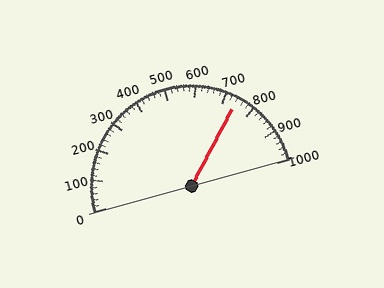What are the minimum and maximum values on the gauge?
The gauge ranges from 0 to 1000.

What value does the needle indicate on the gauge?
The needle indicates approximately 740.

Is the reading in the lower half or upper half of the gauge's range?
The reading is in the upper half of the range (0 to 1000).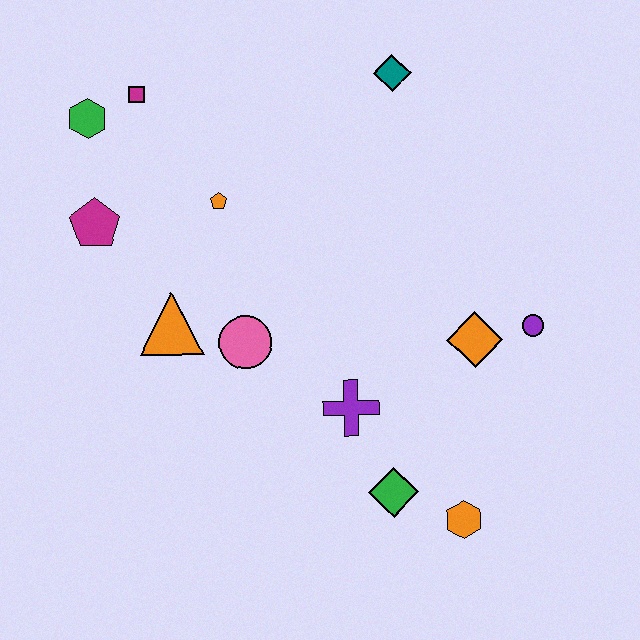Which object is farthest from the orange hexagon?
The green hexagon is farthest from the orange hexagon.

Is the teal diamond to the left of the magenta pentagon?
No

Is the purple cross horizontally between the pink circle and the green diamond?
Yes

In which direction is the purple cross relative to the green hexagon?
The purple cross is below the green hexagon.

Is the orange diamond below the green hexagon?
Yes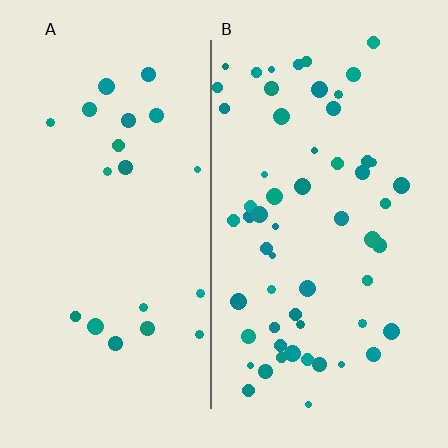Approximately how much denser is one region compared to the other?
Approximately 2.7× — region B over region A.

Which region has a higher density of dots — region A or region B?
B (the right).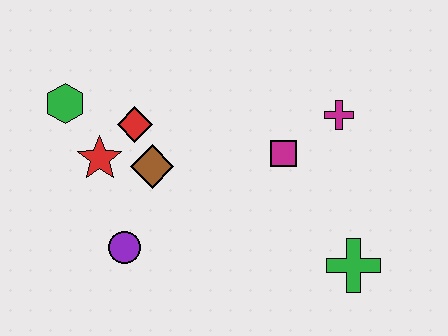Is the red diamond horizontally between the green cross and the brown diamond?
No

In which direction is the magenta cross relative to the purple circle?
The magenta cross is to the right of the purple circle.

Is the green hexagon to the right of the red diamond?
No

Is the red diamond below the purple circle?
No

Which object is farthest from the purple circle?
The magenta cross is farthest from the purple circle.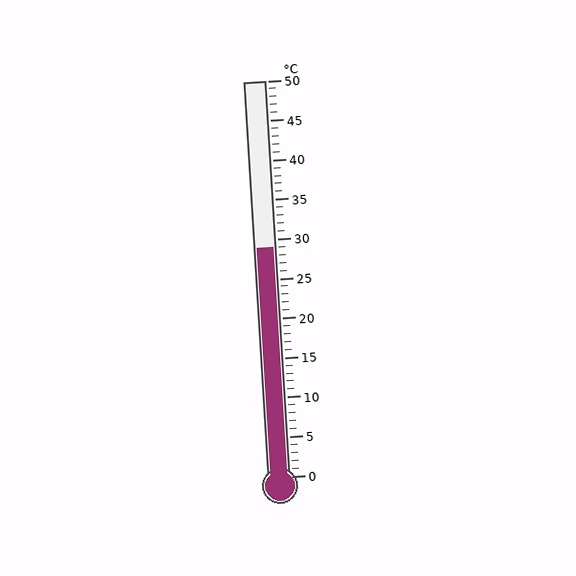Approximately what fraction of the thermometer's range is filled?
The thermometer is filled to approximately 60% of its range.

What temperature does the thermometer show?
The thermometer shows approximately 29°C.